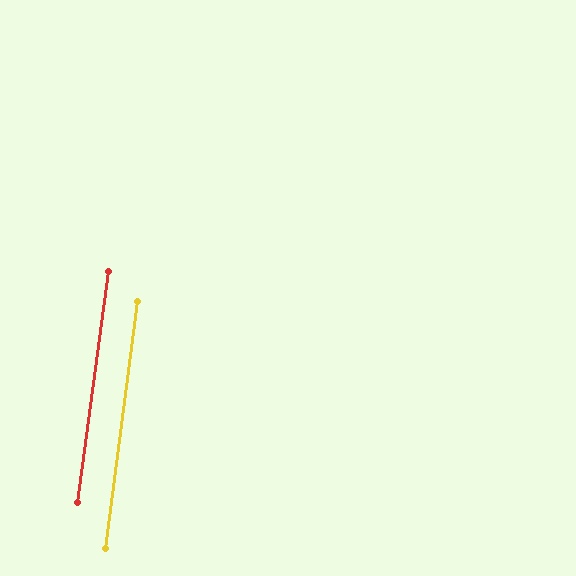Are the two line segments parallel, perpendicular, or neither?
Parallel — their directions differ by only 0.4°.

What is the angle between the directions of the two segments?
Approximately 0 degrees.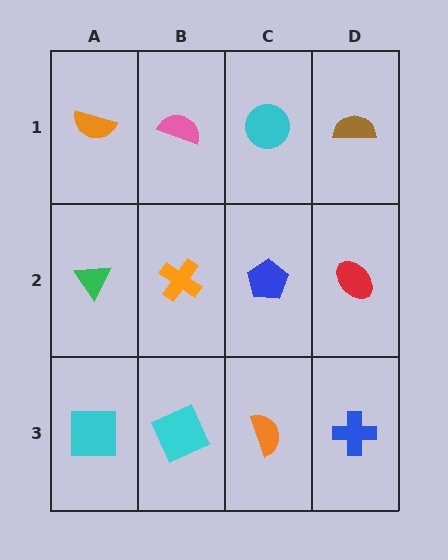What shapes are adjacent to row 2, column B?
A pink semicircle (row 1, column B), a cyan square (row 3, column B), a green triangle (row 2, column A), a blue pentagon (row 2, column C).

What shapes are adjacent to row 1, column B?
An orange cross (row 2, column B), an orange semicircle (row 1, column A), a cyan circle (row 1, column C).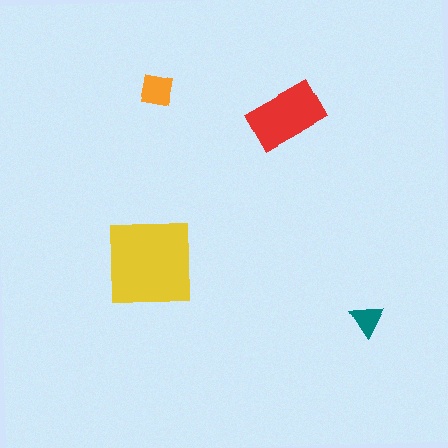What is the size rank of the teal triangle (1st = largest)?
4th.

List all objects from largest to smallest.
The yellow square, the red rectangle, the orange square, the teal triangle.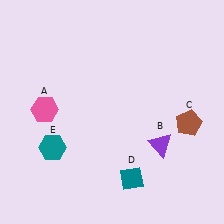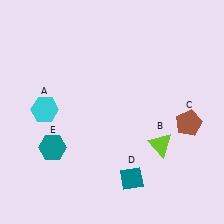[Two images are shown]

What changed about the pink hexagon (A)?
In Image 1, A is pink. In Image 2, it changed to cyan.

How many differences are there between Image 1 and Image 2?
There are 2 differences between the two images.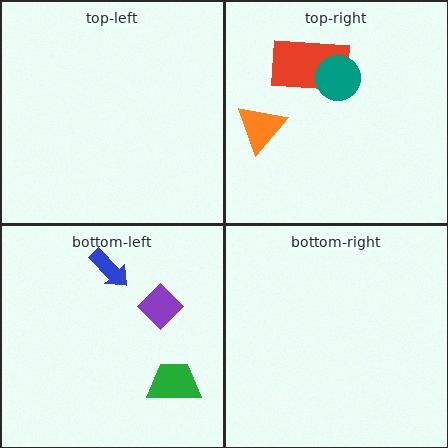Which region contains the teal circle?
The top-right region.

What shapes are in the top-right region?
The red rectangle, the teal circle, the orange triangle.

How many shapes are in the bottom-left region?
3.